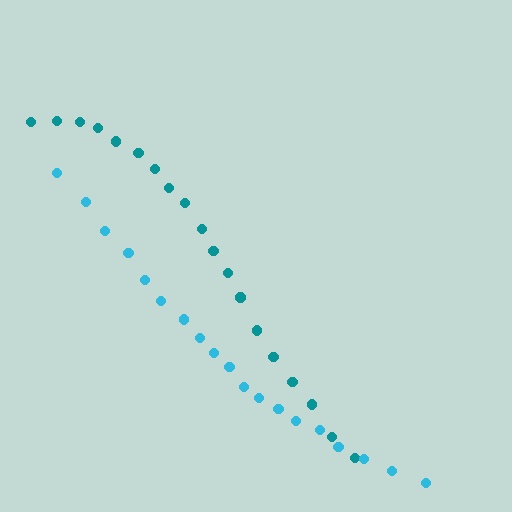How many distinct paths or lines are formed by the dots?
There are 2 distinct paths.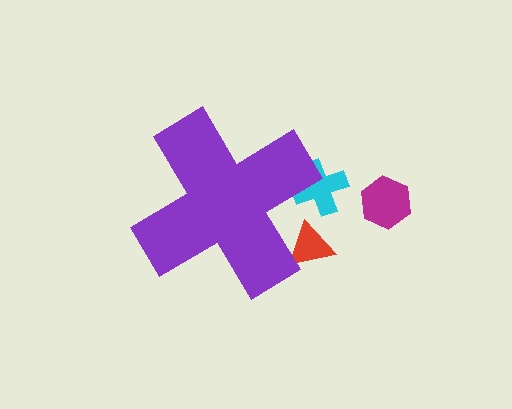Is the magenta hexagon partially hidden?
No, the magenta hexagon is fully visible.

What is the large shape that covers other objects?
A purple cross.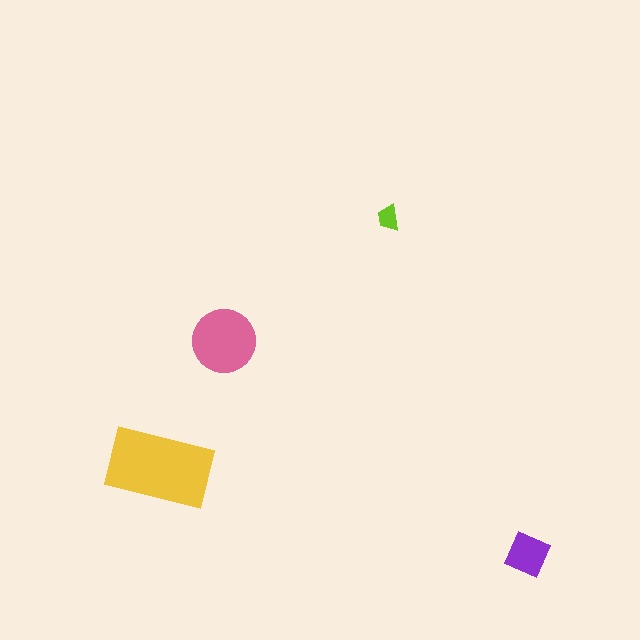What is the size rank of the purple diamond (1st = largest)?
3rd.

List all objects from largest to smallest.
The yellow rectangle, the pink circle, the purple diamond, the lime trapezoid.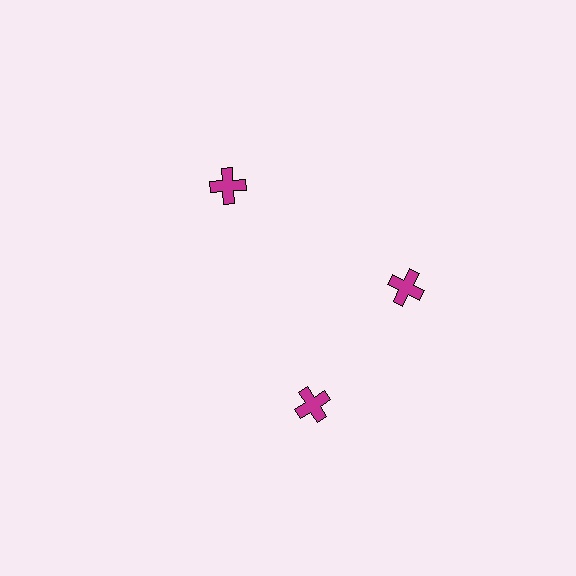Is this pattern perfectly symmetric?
No. The 3 magenta crosses are arranged in a ring, but one element near the 7 o'clock position is rotated out of alignment along the ring, breaking the 3-fold rotational symmetry.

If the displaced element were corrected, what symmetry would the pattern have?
It would have 3-fold rotational symmetry — the pattern would map onto itself every 120 degrees.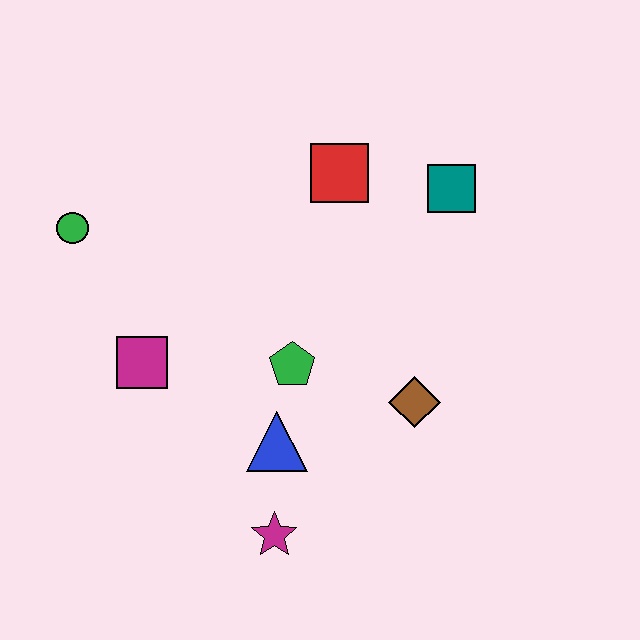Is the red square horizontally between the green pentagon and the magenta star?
No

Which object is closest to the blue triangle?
The green pentagon is closest to the blue triangle.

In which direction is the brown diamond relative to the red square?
The brown diamond is below the red square.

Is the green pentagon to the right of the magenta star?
Yes